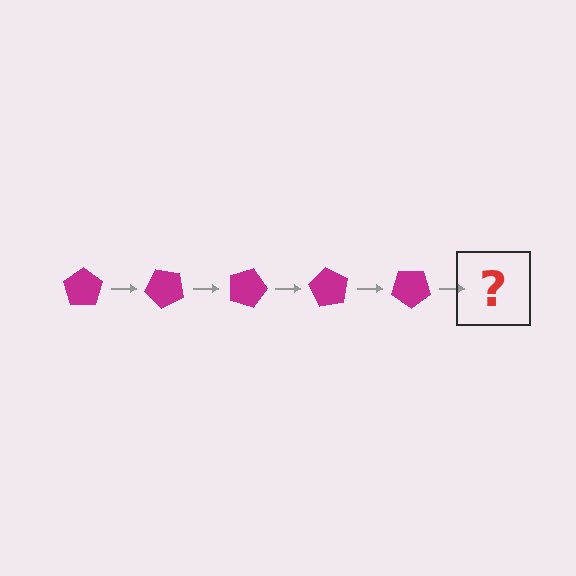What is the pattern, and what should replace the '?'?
The pattern is that the pentagon rotates 45 degrees each step. The '?' should be a magenta pentagon rotated 225 degrees.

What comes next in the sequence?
The next element should be a magenta pentagon rotated 225 degrees.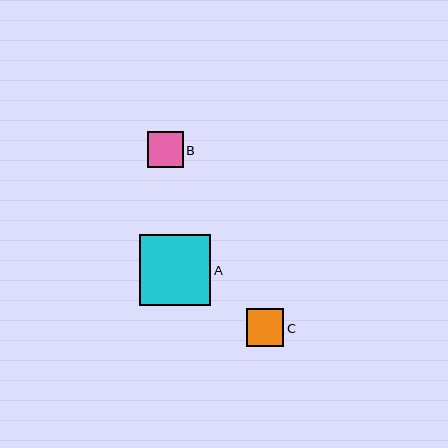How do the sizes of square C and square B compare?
Square C and square B are approximately the same size.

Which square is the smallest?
Square B is the smallest with a size of approximately 36 pixels.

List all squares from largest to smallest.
From largest to smallest: A, C, B.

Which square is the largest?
Square A is the largest with a size of approximately 71 pixels.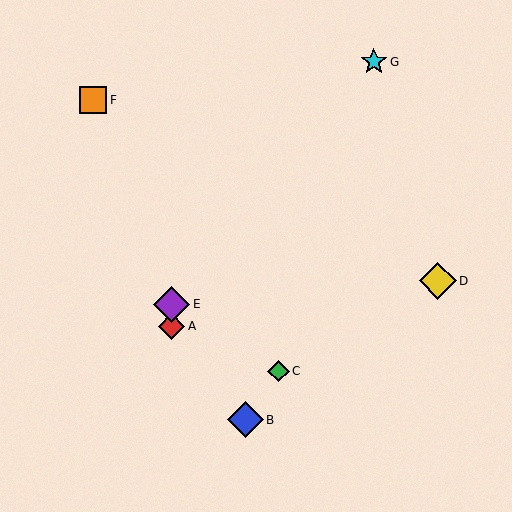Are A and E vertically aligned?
Yes, both are at x≈172.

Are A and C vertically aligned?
No, A is at x≈172 and C is at x≈278.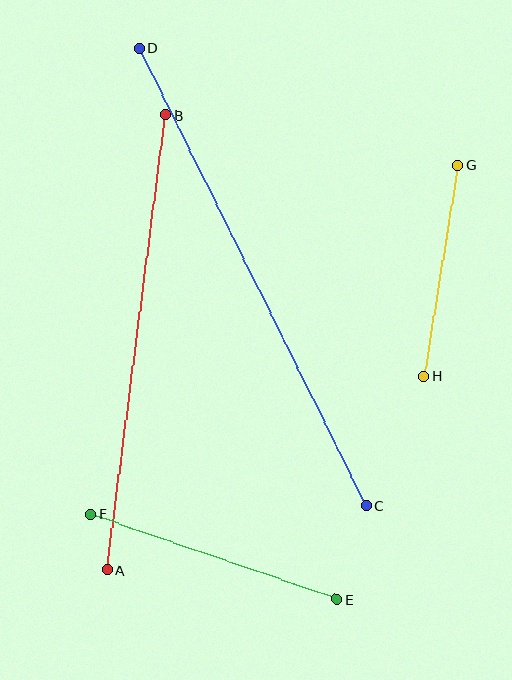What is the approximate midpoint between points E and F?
The midpoint is at approximately (214, 557) pixels.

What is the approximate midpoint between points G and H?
The midpoint is at approximately (441, 271) pixels.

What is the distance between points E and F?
The distance is approximately 261 pixels.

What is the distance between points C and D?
The distance is approximately 511 pixels.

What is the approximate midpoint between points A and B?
The midpoint is at approximately (136, 343) pixels.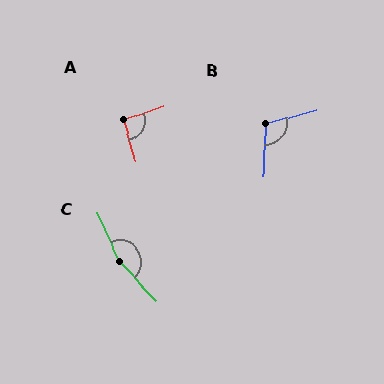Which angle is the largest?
C, at approximately 160 degrees.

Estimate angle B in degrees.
Approximately 106 degrees.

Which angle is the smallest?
A, at approximately 92 degrees.